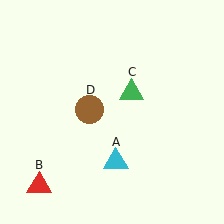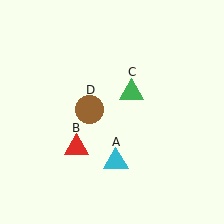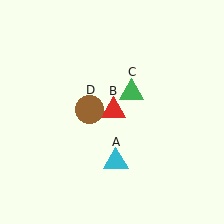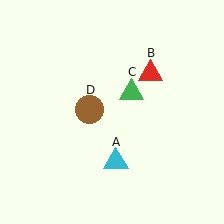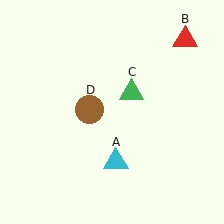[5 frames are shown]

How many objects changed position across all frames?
1 object changed position: red triangle (object B).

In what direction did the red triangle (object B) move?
The red triangle (object B) moved up and to the right.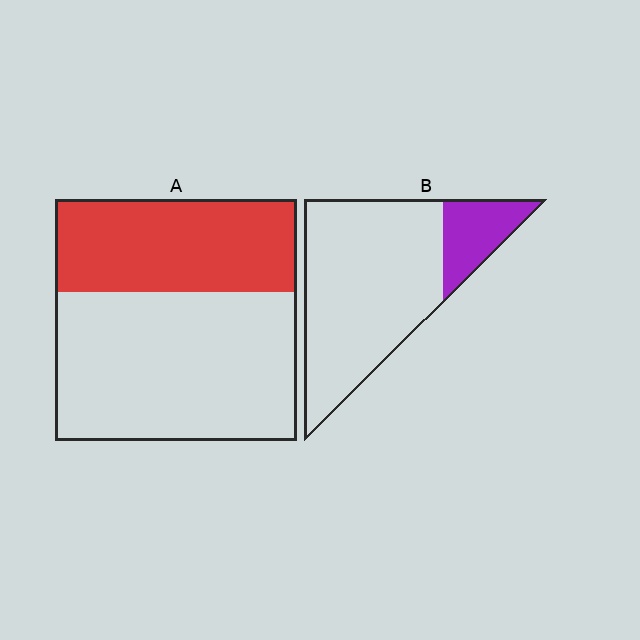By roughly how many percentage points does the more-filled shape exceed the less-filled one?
By roughly 20 percentage points (A over B).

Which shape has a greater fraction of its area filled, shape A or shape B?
Shape A.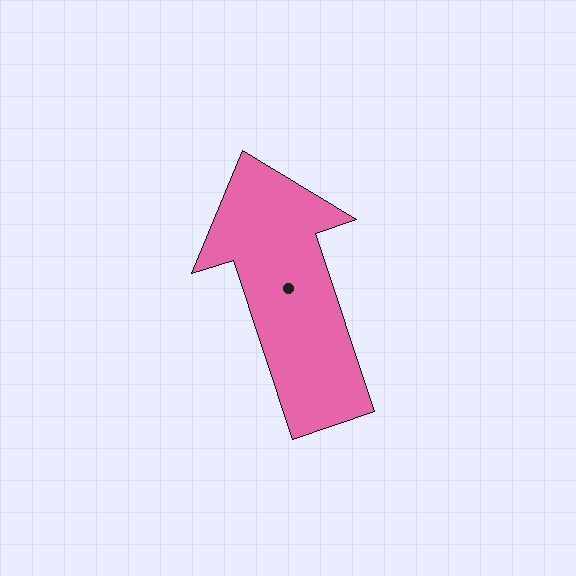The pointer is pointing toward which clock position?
Roughly 11 o'clock.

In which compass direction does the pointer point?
North.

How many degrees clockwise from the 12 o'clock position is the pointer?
Approximately 342 degrees.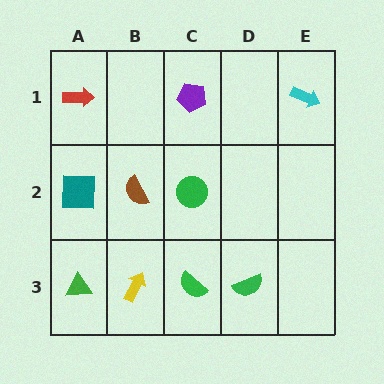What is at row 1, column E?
A cyan arrow.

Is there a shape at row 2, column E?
No, that cell is empty.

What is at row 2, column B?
A brown semicircle.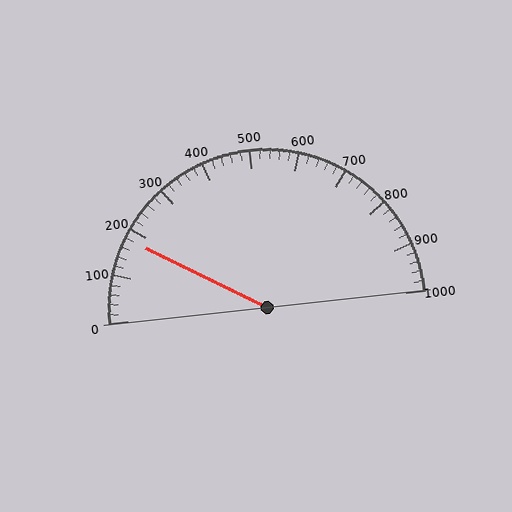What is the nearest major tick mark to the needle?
The nearest major tick mark is 200.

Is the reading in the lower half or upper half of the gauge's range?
The reading is in the lower half of the range (0 to 1000).